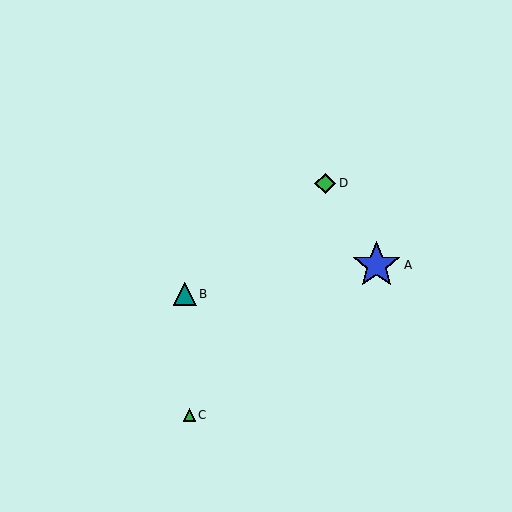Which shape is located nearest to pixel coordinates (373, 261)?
The blue star (labeled A) at (377, 265) is nearest to that location.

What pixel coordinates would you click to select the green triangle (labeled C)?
Click at (189, 415) to select the green triangle C.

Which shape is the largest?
The blue star (labeled A) is the largest.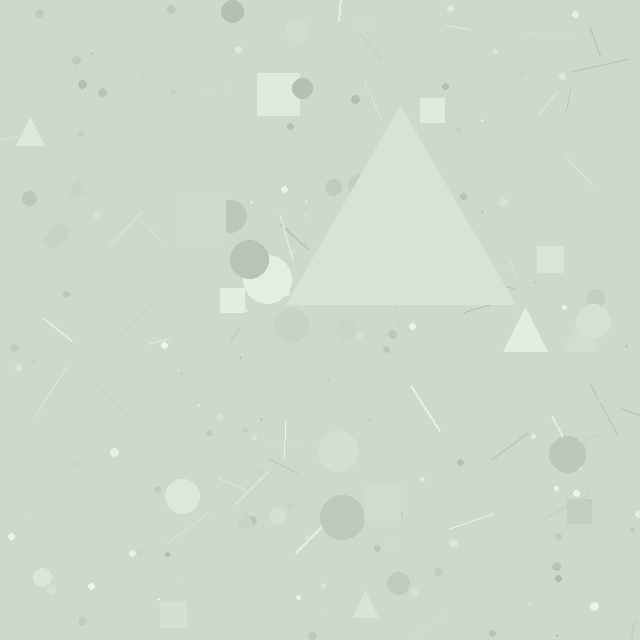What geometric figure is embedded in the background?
A triangle is embedded in the background.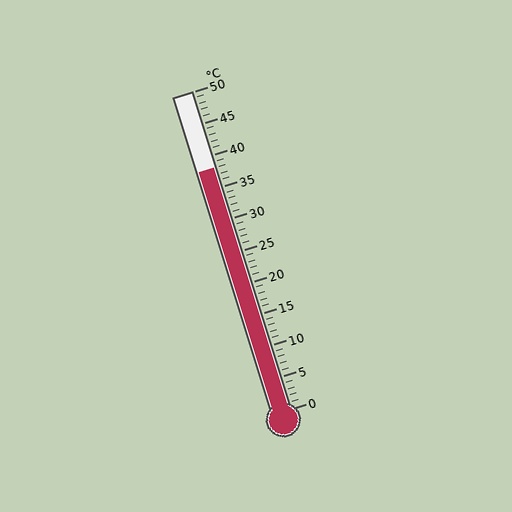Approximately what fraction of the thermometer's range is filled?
The thermometer is filled to approximately 75% of its range.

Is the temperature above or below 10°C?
The temperature is above 10°C.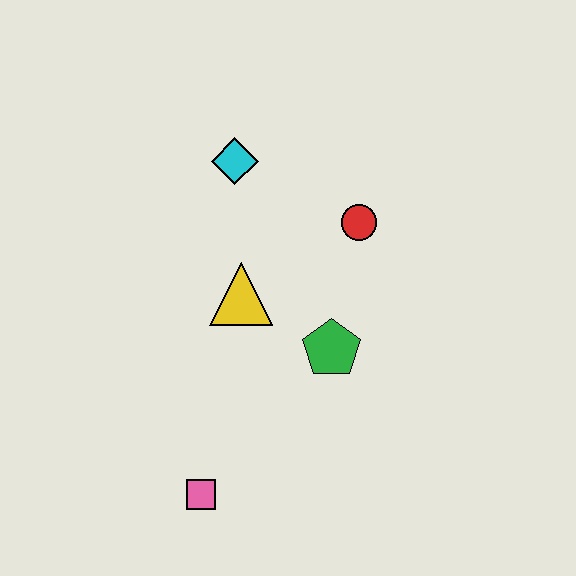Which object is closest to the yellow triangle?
The green pentagon is closest to the yellow triangle.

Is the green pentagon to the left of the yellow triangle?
No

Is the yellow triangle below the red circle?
Yes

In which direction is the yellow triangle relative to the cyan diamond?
The yellow triangle is below the cyan diamond.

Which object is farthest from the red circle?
The pink square is farthest from the red circle.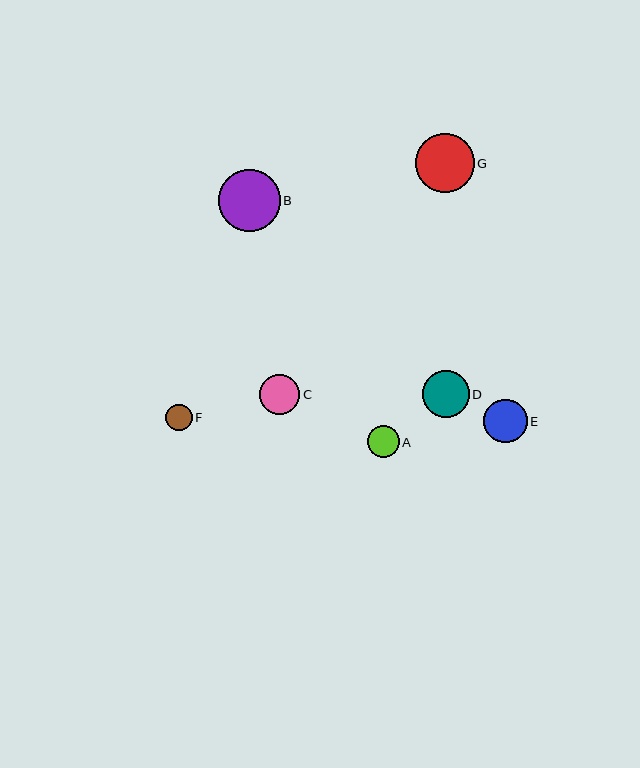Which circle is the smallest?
Circle F is the smallest with a size of approximately 26 pixels.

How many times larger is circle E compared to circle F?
Circle E is approximately 1.7 times the size of circle F.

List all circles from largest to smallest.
From largest to smallest: B, G, D, E, C, A, F.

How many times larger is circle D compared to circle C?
Circle D is approximately 1.2 times the size of circle C.